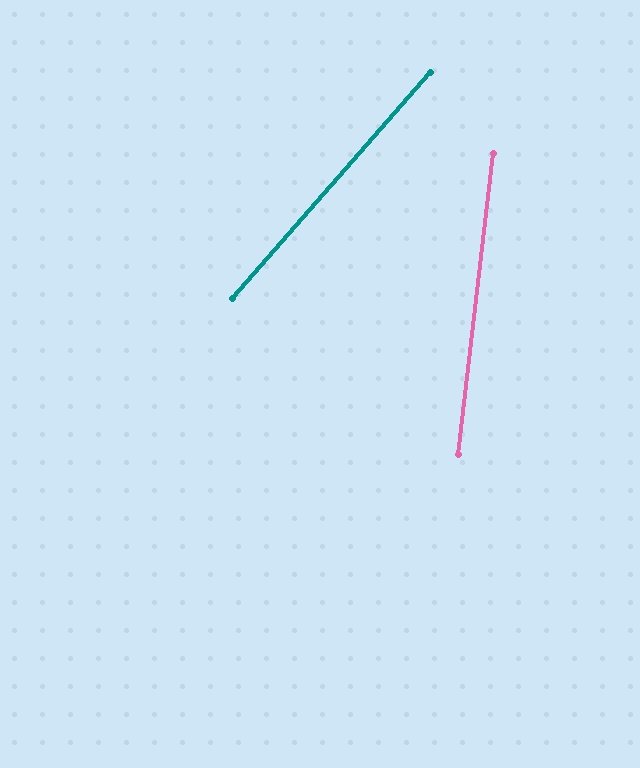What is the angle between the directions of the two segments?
Approximately 34 degrees.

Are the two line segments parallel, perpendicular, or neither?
Neither parallel nor perpendicular — they differ by about 34°.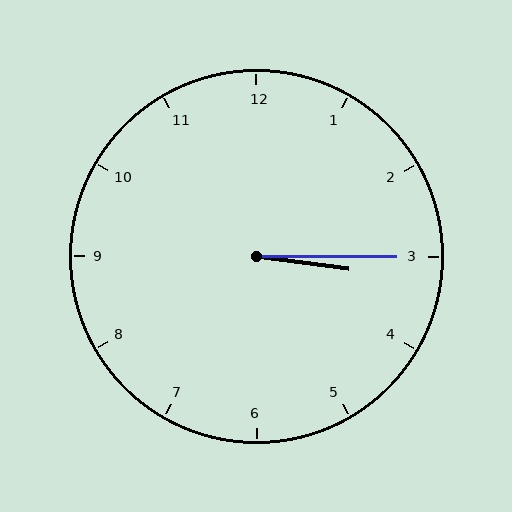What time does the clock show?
3:15.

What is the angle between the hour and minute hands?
Approximately 8 degrees.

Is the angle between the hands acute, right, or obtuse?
It is acute.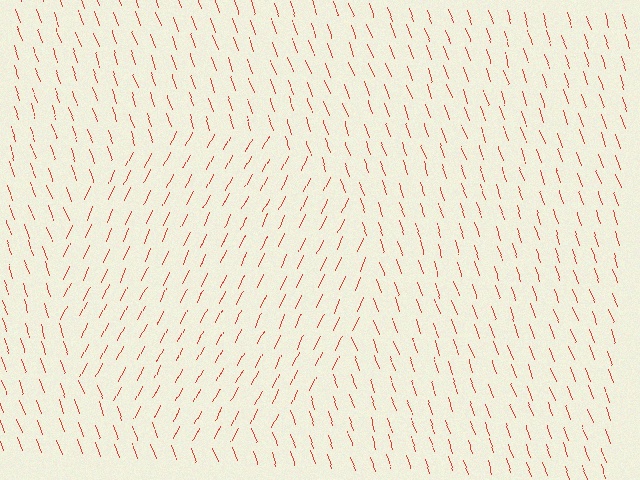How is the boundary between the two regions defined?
The boundary is defined purely by a change in line orientation (approximately 45 degrees difference). All lines are the same color and thickness.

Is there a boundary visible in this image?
Yes, there is a texture boundary formed by a change in line orientation.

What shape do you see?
I see a circle.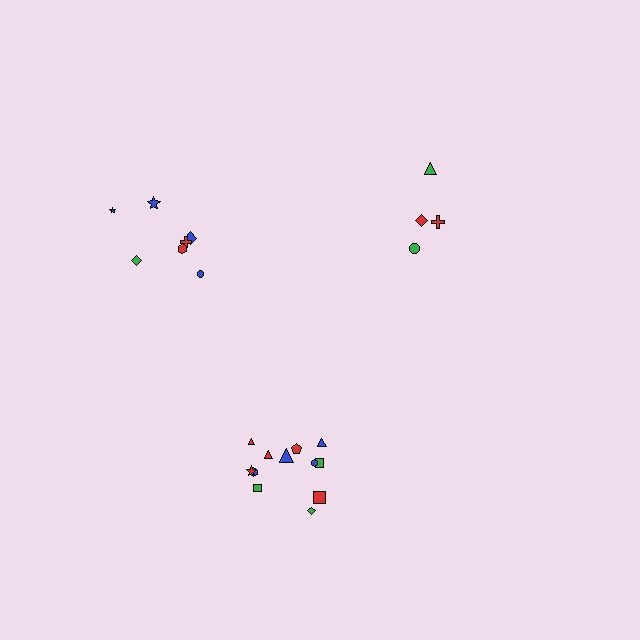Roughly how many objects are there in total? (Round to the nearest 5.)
Roughly 25 objects in total.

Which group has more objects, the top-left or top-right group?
The top-left group.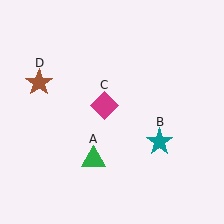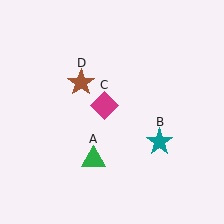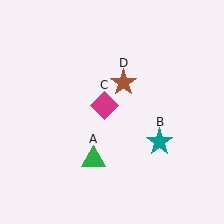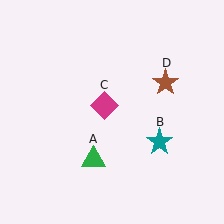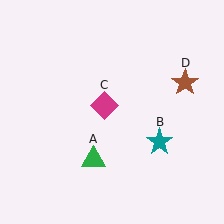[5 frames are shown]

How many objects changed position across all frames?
1 object changed position: brown star (object D).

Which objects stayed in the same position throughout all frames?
Green triangle (object A) and teal star (object B) and magenta diamond (object C) remained stationary.